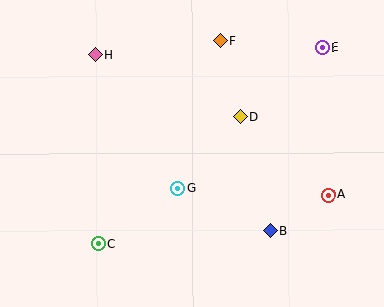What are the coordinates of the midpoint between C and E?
The midpoint between C and E is at (210, 146).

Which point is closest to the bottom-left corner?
Point C is closest to the bottom-left corner.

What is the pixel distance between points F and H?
The distance between F and H is 126 pixels.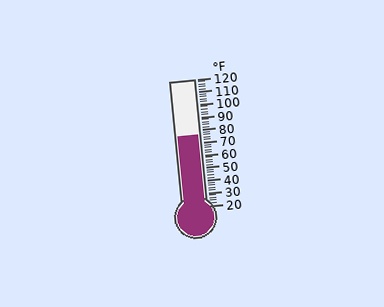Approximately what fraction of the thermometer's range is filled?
The thermometer is filled to approximately 55% of its range.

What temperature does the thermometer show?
The thermometer shows approximately 76°F.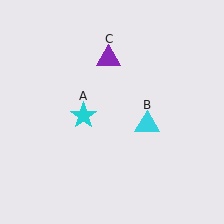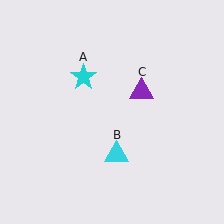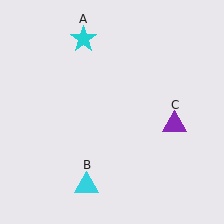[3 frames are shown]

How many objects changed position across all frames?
3 objects changed position: cyan star (object A), cyan triangle (object B), purple triangle (object C).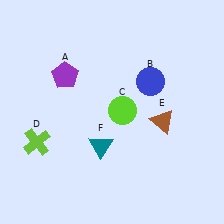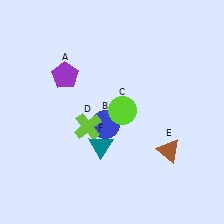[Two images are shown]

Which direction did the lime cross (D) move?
The lime cross (D) moved right.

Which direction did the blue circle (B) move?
The blue circle (B) moved left.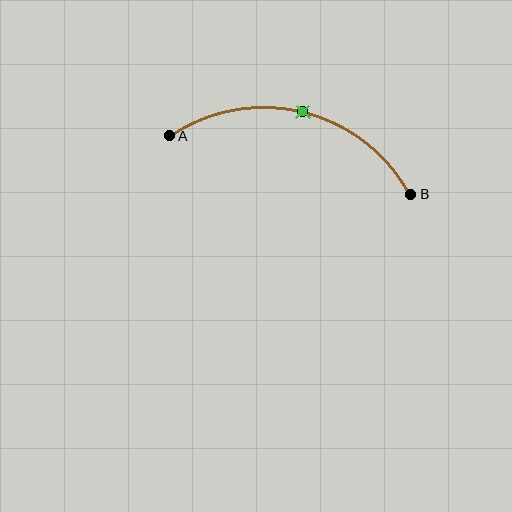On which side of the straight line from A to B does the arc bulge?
The arc bulges above the straight line connecting A and B.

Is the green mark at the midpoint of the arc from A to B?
Yes. The green mark lies on the arc at equal arc-length from both A and B — it is the arc midpoint.